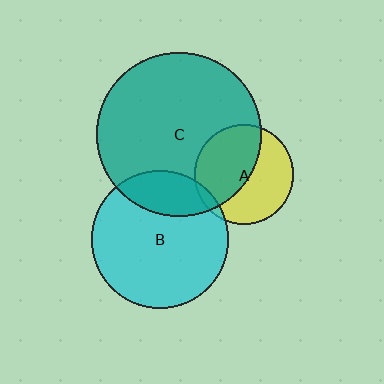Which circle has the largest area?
Circle C (teal).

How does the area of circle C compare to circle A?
Approximately 2.7 times.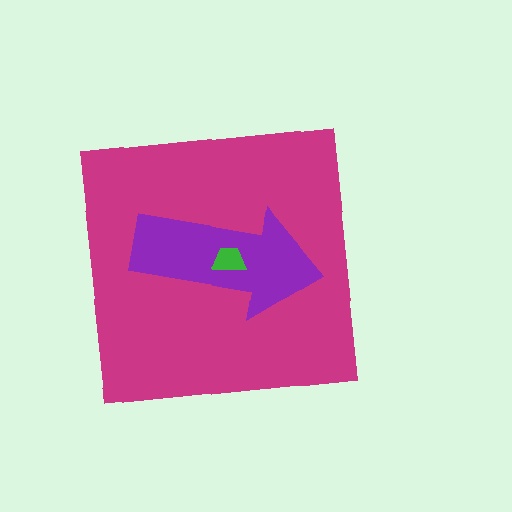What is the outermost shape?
The magenta square.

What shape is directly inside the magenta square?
The purple arrow.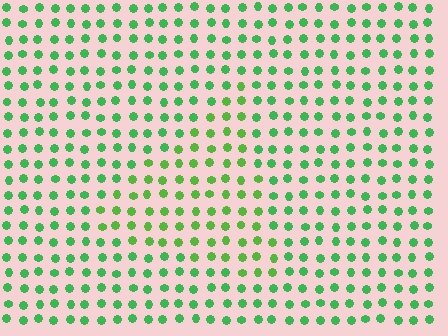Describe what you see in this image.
The image is filled with small green elements in a uniform arrangement. A triangle-shaped region is visible where the elements are tinted to a slightly different hue, forming a subtle color boundary.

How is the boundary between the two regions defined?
The boundary is defined purely by a slight shift in hue (about 25 degrees). Spacing, size, and orientation are identical on both sides.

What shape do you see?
I see a triangle.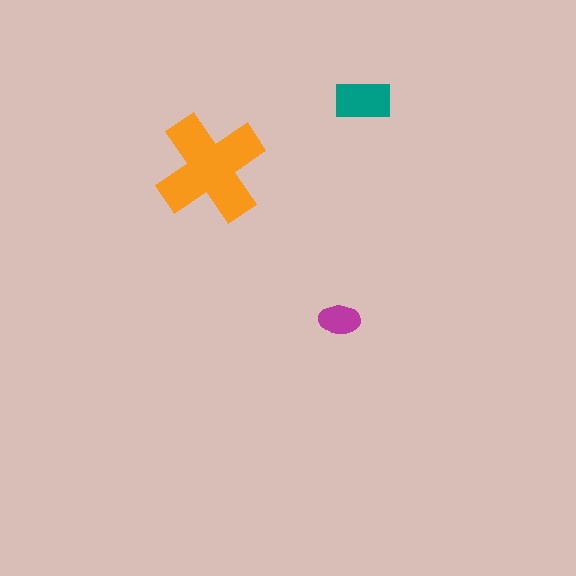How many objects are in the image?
There are 3 objects in the image.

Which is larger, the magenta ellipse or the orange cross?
The orange cross.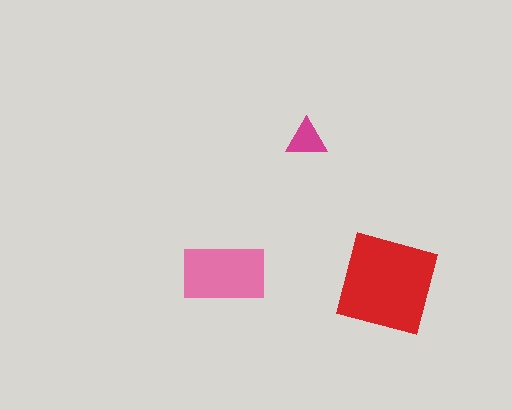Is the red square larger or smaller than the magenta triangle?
Larger.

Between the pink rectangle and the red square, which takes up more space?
The red square.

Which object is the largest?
The red square.